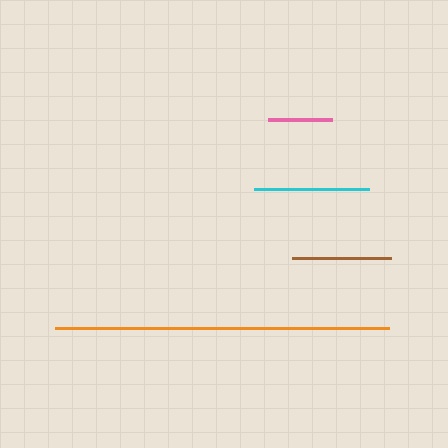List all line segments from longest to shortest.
From longest to shortest: orange, cyan, brown, pink.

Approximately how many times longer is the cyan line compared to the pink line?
The cyan line is approximately 1.8 times the length of the pink line.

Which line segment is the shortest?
The pink line is the shortest at approximately 64 pixels.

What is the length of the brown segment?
The brown segment is approximately 99 pixels long.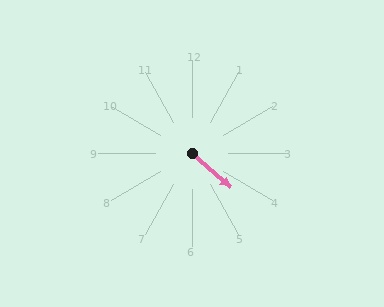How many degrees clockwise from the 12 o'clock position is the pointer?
Approximately 131 degrees.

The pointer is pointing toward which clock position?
Roughly 4 o'clock.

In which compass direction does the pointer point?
Southeast.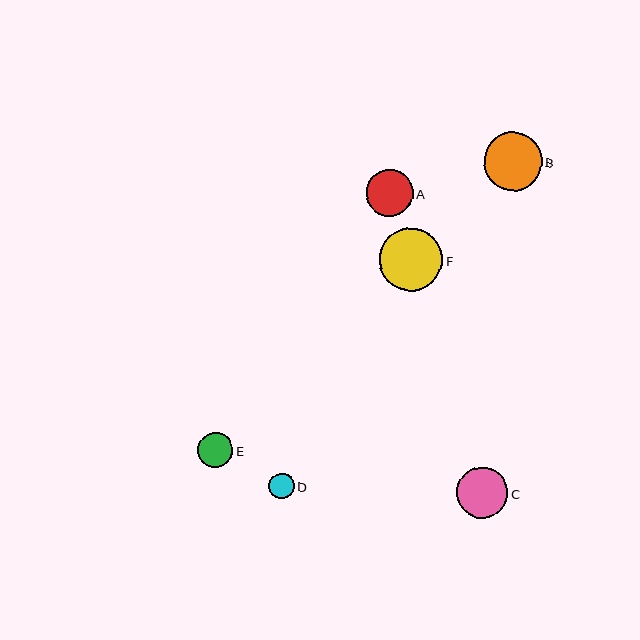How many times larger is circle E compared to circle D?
Circle E is approximately 1.4 times the size of circle D.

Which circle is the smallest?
Circle D is the smallest with a size of approximately 25 pixels.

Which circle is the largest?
Circle F is the largest with a size of approximately 63 pixels.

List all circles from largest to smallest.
From largest to smallest: F, B, C, A, E, D.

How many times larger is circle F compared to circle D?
Circle F is approximately 2.5 times the size of circle D.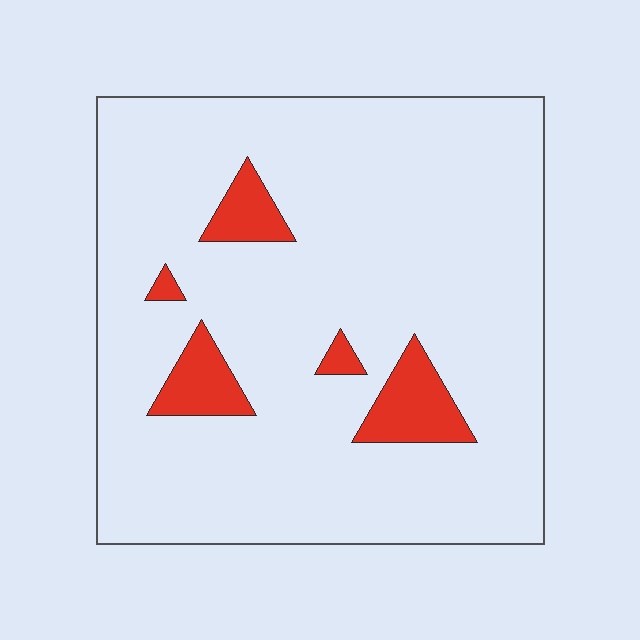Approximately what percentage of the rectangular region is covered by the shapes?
Approximately 10%.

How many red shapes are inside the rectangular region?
5.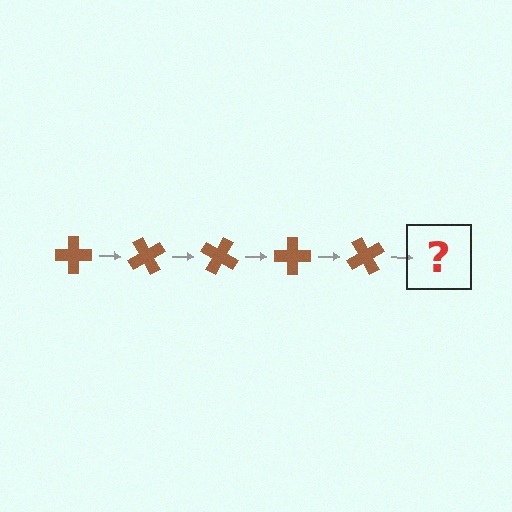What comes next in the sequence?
The next element should be a brown cross rotated 300 degrees.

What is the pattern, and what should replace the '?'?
The pattern is that the cross rotates 60 degrees each step. The '?' should be a brown cross rotated 300 degrees.